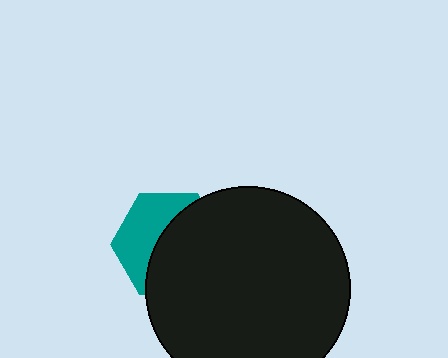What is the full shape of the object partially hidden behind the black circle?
The partially hidden object is a teal hexagon.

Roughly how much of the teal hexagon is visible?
A small part of it is visible (roughly 42%).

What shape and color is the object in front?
The object in front is a black circle.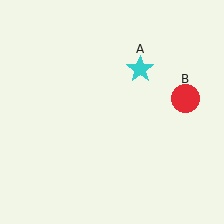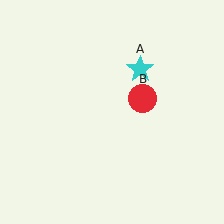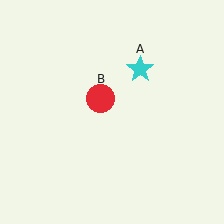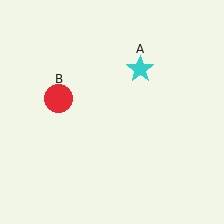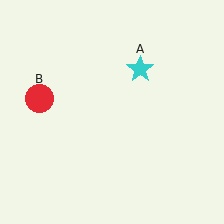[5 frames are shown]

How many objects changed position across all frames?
1 object changed position: red circle (object B).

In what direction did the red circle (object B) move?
The red circle (object B) moved left.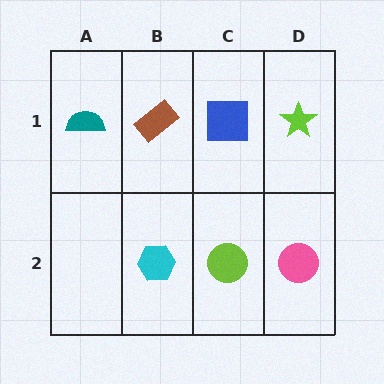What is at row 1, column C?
A blue square.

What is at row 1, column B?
A brown rectangle.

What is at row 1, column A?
A teal semicircle.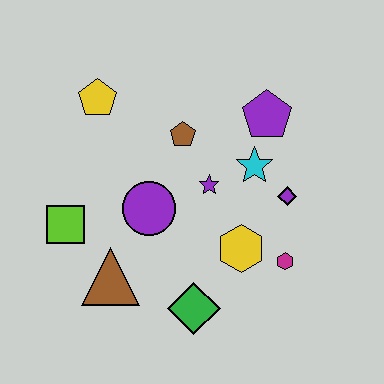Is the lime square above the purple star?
No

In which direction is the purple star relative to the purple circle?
The purple star is to the right of the purple circle.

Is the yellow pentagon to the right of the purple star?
No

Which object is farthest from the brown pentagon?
The green diamond is farthest from the brown pentagon.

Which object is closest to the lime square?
The brown triangle is closest to the lime square.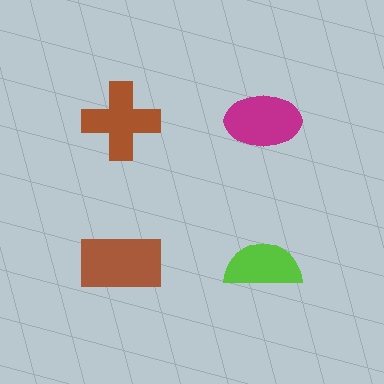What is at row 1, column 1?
A brown cross.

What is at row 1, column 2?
A magenta ellipse.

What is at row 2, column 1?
A brown rectangle.